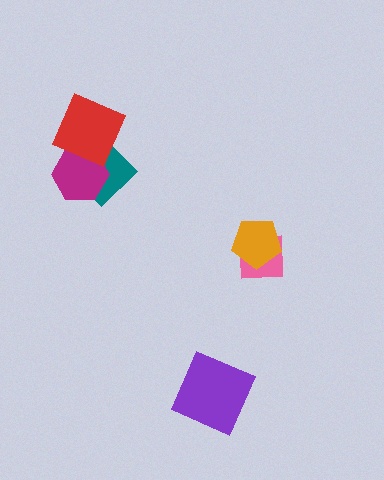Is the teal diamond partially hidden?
Yes, it is partially covered by another shape.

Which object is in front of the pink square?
The orange pentagon is in front of the pink square.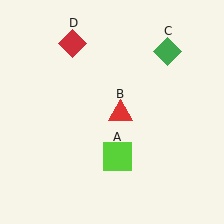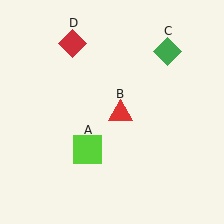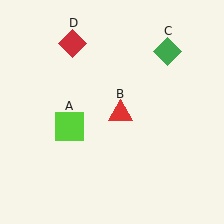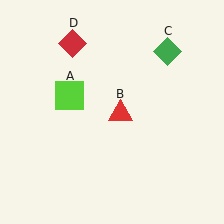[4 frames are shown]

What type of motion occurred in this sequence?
The lime square (object A) rotated clockwise around the center of the scene.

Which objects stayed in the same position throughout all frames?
Red triangle (object B) and green diamond (object C) and red diamond (object D) remained stationary.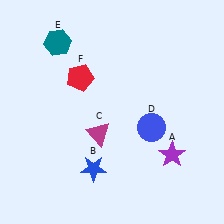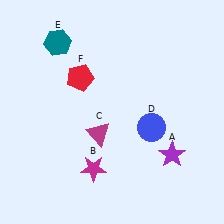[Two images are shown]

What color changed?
The star (B) changed from blue in Image 1 to magenta in Image 2.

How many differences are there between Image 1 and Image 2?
There is 1 difference between the two images.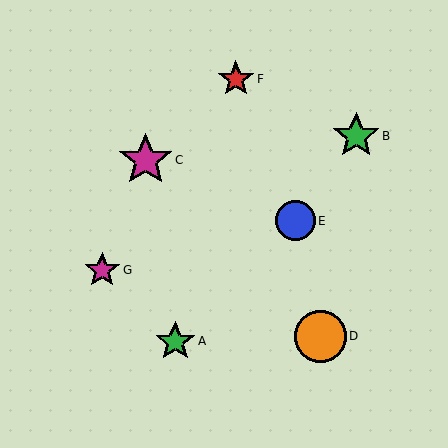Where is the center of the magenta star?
The center of the magenta star is at (102, 270).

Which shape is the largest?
The magenta star (labeled C) is the largest.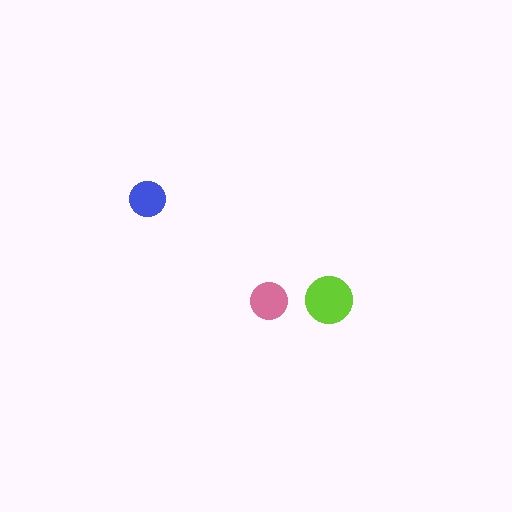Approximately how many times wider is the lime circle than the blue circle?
About 1.5 times wider.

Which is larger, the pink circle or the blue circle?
The pink one.